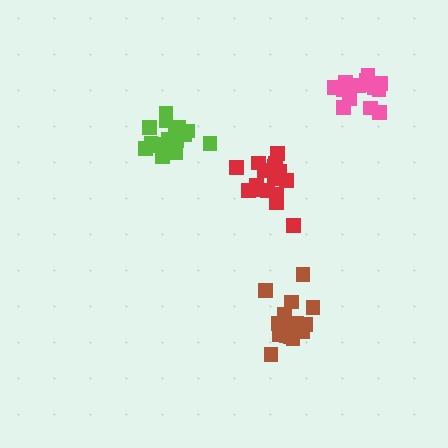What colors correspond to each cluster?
The clusters are colored: red, brown, lime, pink.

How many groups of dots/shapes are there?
There are 4 groups.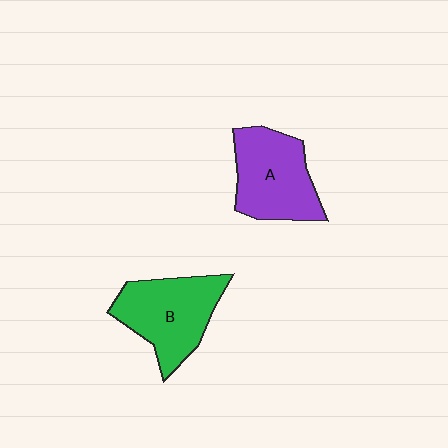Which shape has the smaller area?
Shape A (purple).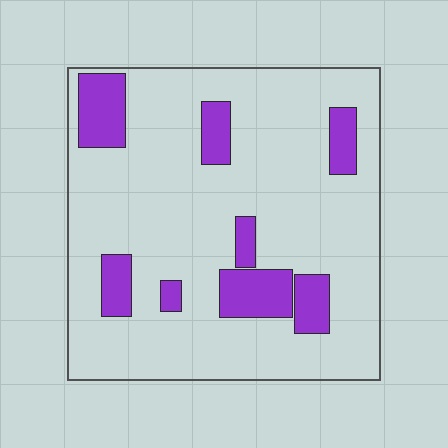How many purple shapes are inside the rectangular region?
8.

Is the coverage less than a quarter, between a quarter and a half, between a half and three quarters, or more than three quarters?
Less than a quarter.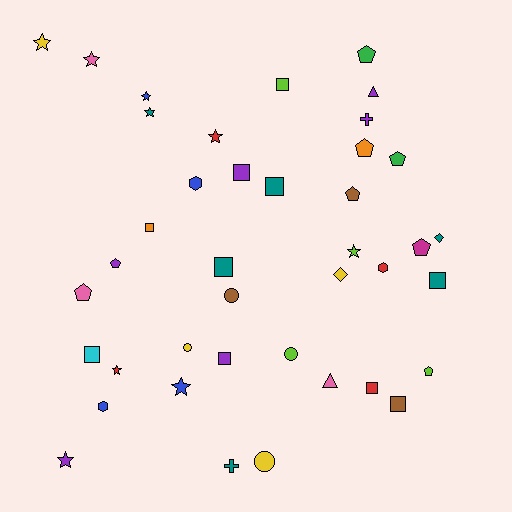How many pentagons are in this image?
There are 8 pentagons.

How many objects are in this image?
There are 40 objects.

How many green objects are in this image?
There are 2 green objects.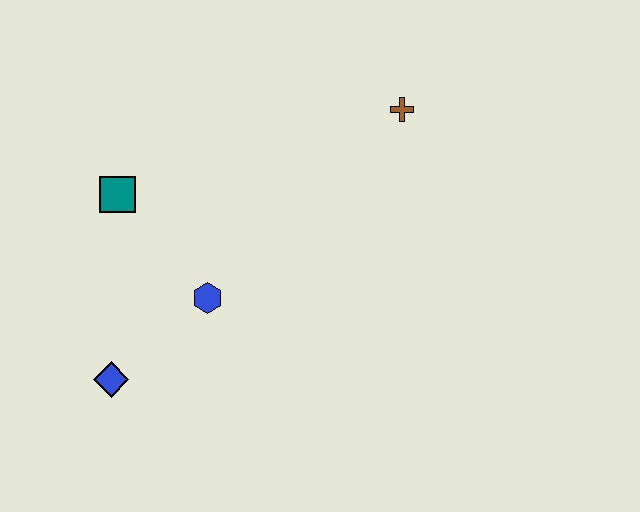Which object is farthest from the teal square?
The brown cross is farthest from the teal square.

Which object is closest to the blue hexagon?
The blue diamond is closest to the blue hexagon.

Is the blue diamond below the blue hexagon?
Yes